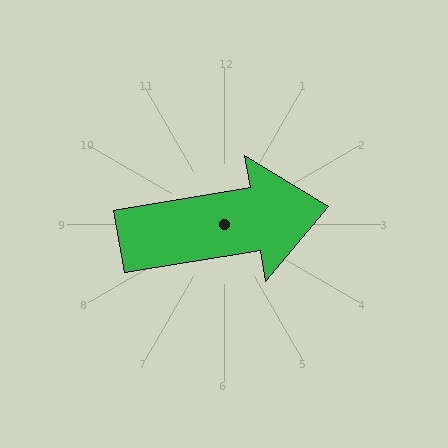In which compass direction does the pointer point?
East.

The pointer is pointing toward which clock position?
Roughly 3 o'clock.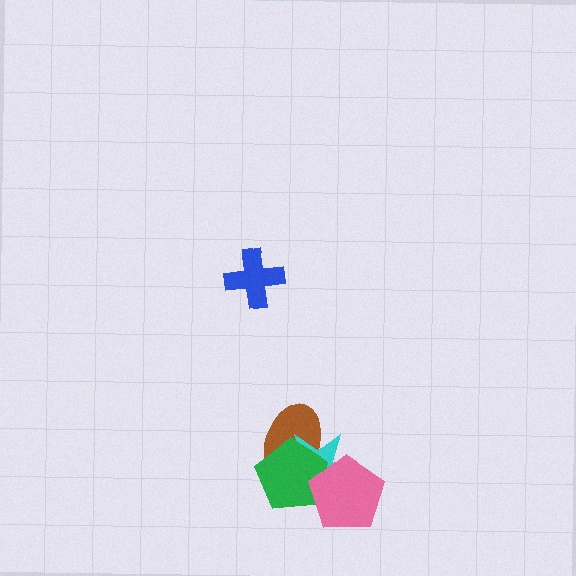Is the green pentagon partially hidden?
Yes, it is partially covered by another shape.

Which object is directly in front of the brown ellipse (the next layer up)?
The cyan star is directly in front of the brown ellipse.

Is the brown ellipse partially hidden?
Yes, it is partially covered by another shape.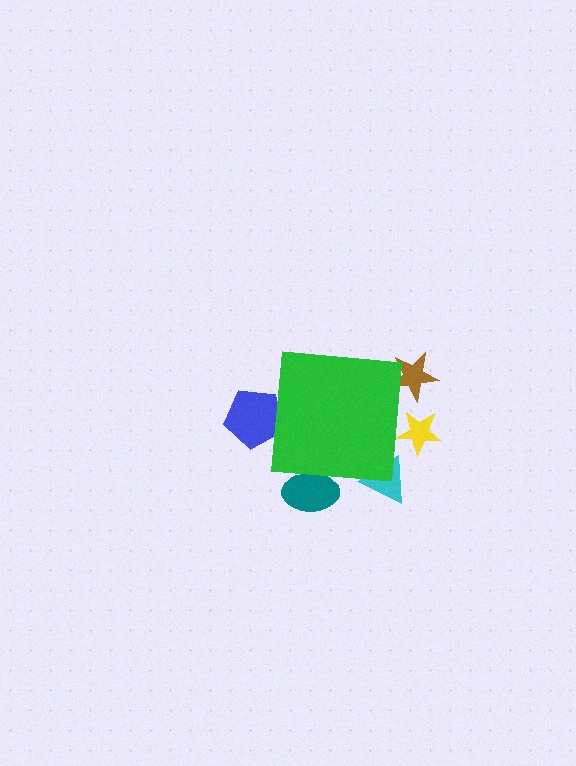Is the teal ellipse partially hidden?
Yes, the teal ellipse is partially hidden behind the green square.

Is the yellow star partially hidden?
Yes, the yellow star is partially hidden behind the green square.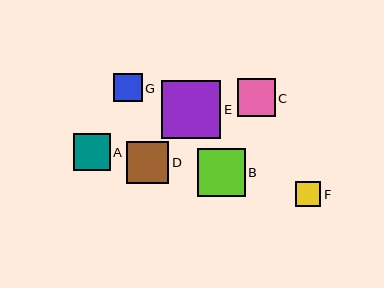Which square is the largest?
Square E is the largest with a size of approximately 59 pixels.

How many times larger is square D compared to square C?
Square D is approximately 1.1 times the size of square C.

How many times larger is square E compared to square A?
Square E is approximately 1.6 times the size of square A.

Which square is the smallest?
Square F is the smallest with a size of approximately 25 pixels.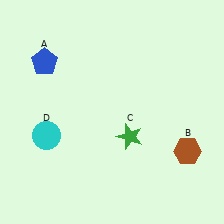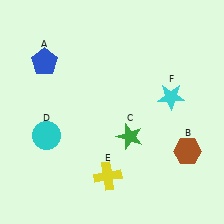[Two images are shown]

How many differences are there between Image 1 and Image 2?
There are 2 differences between the two images.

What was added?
A yellow cross (E), a cyan star (F) were added in Image 2.